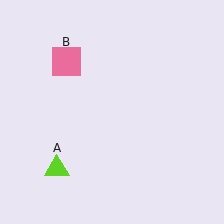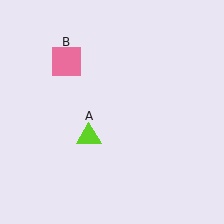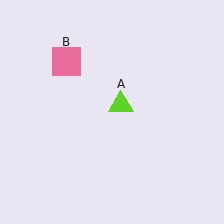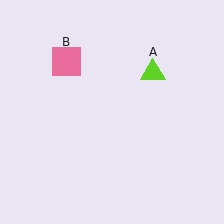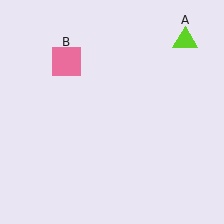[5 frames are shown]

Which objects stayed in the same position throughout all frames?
Pink square (object B) remained stationary.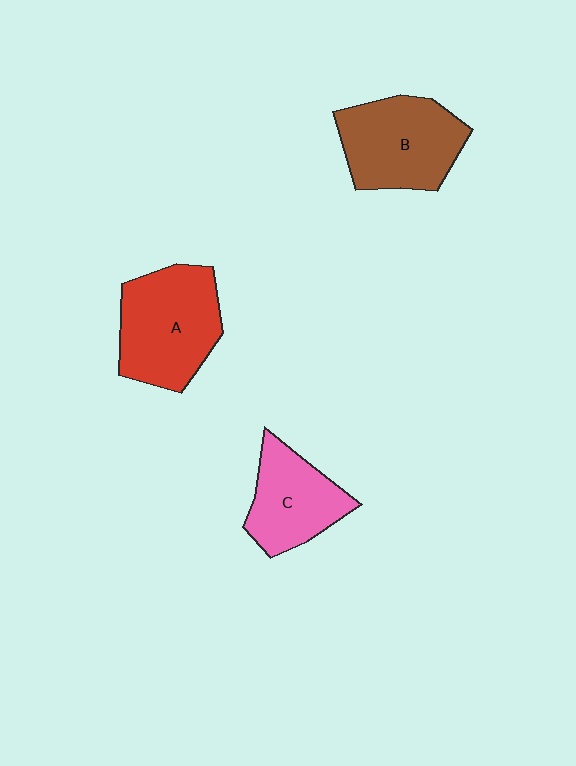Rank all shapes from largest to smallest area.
From largest to smallest: A (red), B (brown), C (pink).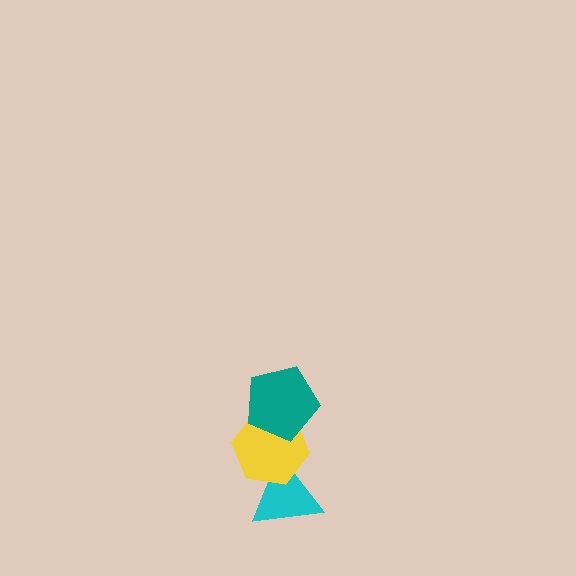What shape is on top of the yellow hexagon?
The teal pentagon is on top of the yellow hexagon.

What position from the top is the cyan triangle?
The cyan triangle is 3rd from the top.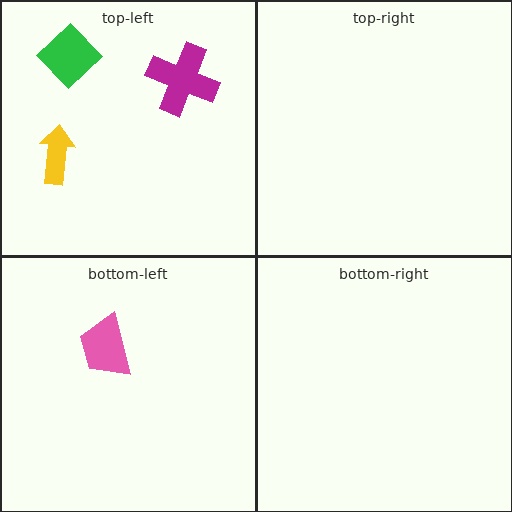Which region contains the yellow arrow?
The top-left region.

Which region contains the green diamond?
The top-left region.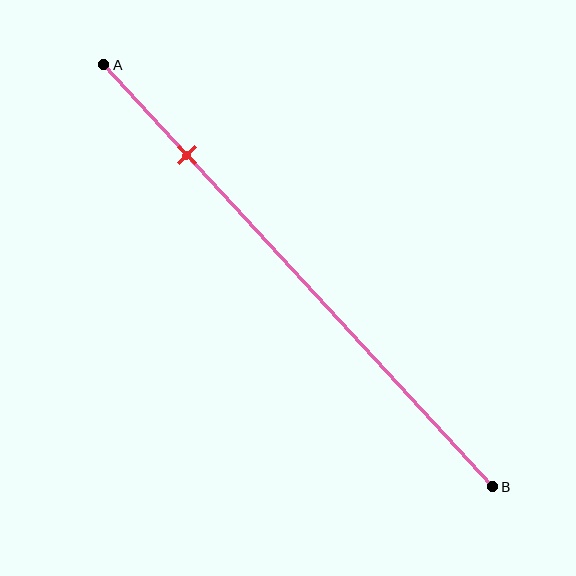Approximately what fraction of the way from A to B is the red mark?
The red mark is approximately 20% of the way from A to B.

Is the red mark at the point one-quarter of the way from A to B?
No, the mark is at about 20% from A, not at the 25% one-quarter point.